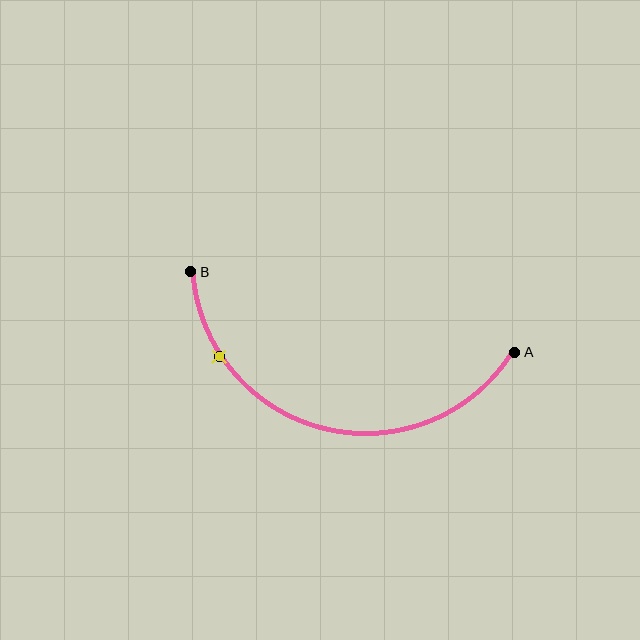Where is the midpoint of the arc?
The arc midpoint is the point on the curve farthest from the straight line joining A and B. It sits below that line.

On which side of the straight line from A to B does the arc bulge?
The arc bulges below the straight line connecting A and B.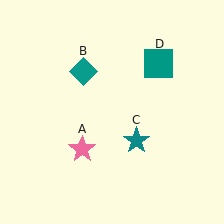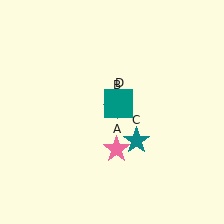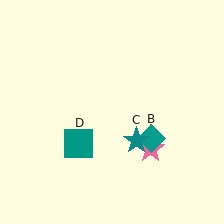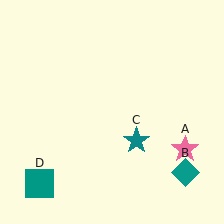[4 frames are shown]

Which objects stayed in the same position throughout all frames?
Teal star (object C) remained stationary.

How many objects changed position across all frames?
3 objects changed position: pink star (object A), teal diamond (object B), teal square (object D).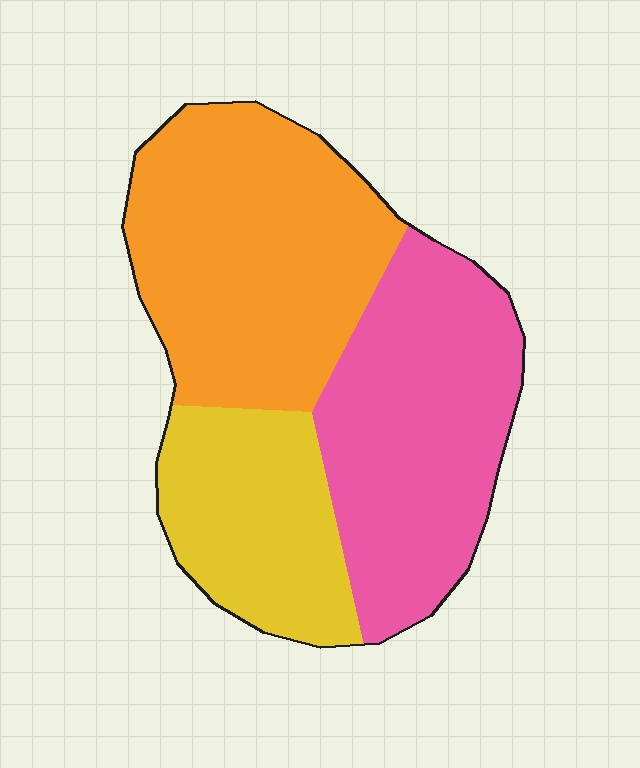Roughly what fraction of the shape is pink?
Pink takes up between a third and a half of the shape.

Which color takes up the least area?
Yellow, at roughly 25%.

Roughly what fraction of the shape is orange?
Orange takes up about two fifths (2/5) of the shape.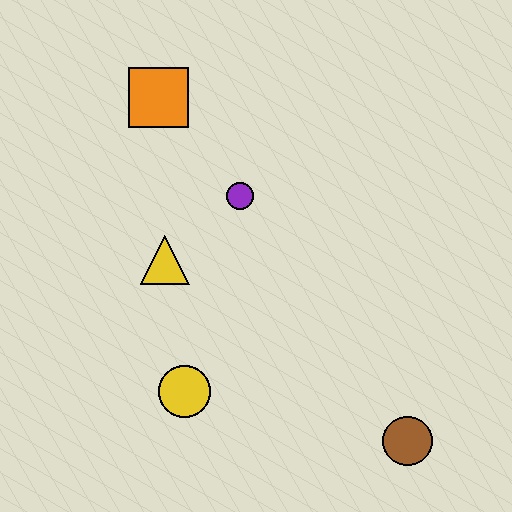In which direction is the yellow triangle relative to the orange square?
The yellow triangle is below the orange square.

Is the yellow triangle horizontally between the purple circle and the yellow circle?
No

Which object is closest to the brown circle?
The yellow circle is closest to the brown circle.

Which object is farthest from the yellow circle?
The orange square is farthest from the yellow circle.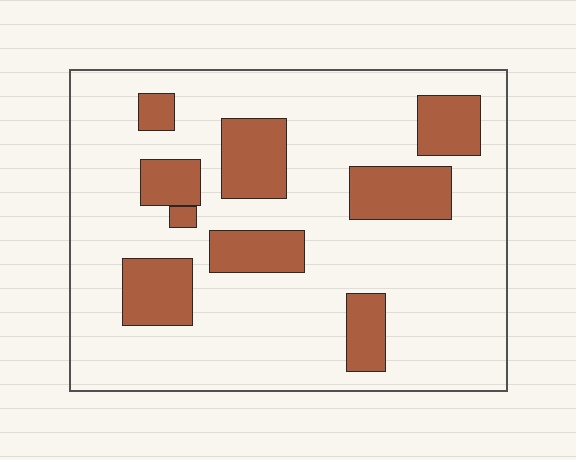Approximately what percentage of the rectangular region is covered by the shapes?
Approximately 20%.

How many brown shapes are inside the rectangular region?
9.